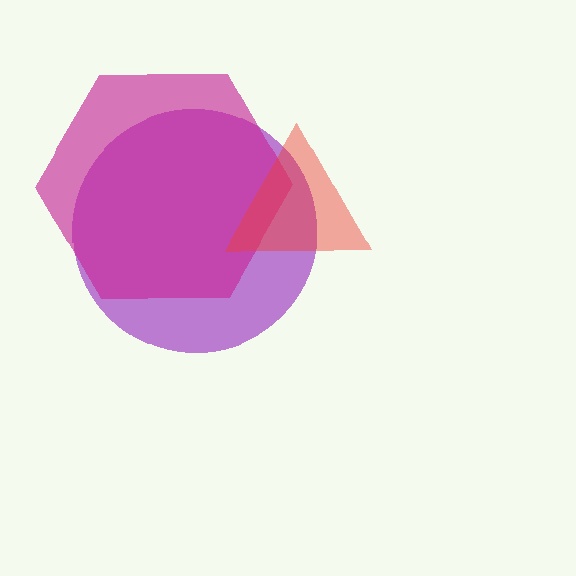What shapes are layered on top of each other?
The layered shapes are: a purple circle, a magenta hexagon, a red triangle.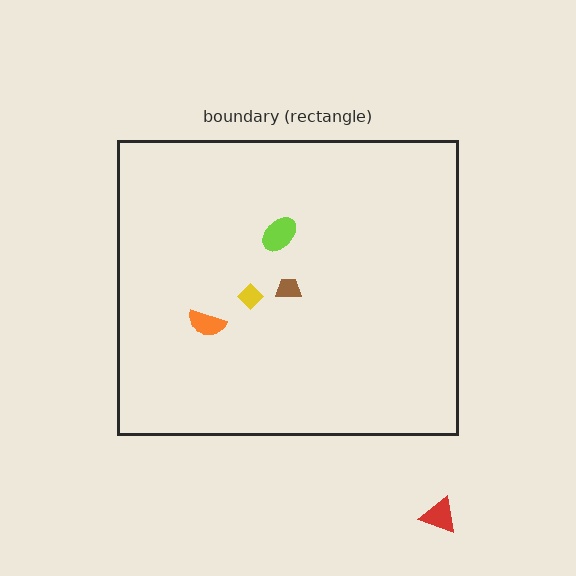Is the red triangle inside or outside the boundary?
Outside.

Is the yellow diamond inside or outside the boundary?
Inside.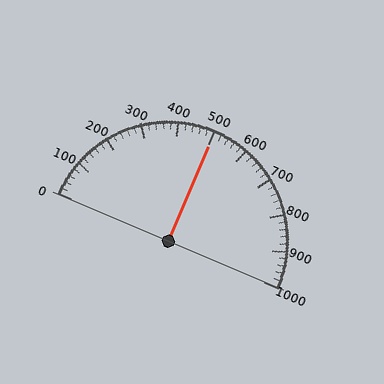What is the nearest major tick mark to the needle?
The nearest major tick mark is 500.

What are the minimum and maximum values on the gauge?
The gauge ranges from 0 to 1000.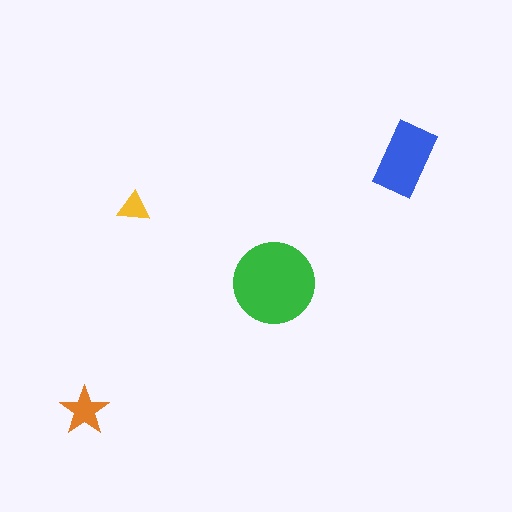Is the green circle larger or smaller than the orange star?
Larger.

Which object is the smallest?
The yellow triangle.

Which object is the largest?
The green circle.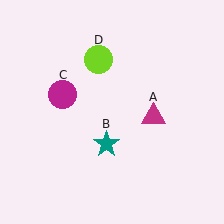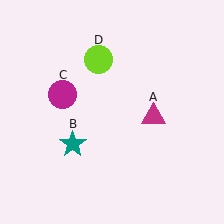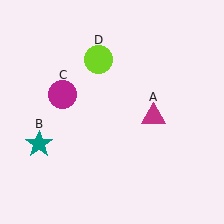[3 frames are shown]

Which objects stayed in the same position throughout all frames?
Magenta triangle (object A) and magenta circle (object C) and lime circle (object D) remained stationary.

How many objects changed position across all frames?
1 object changed position: teal star (object B).